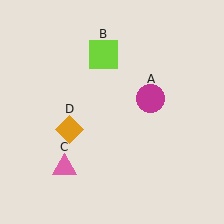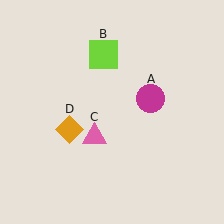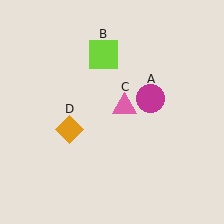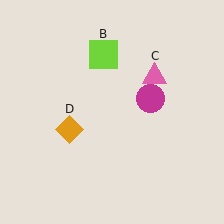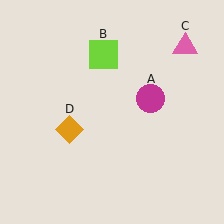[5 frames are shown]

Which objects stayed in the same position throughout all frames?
Magenta circle (object A) and lime square (object B) and orange diamond (object D) remained stationary.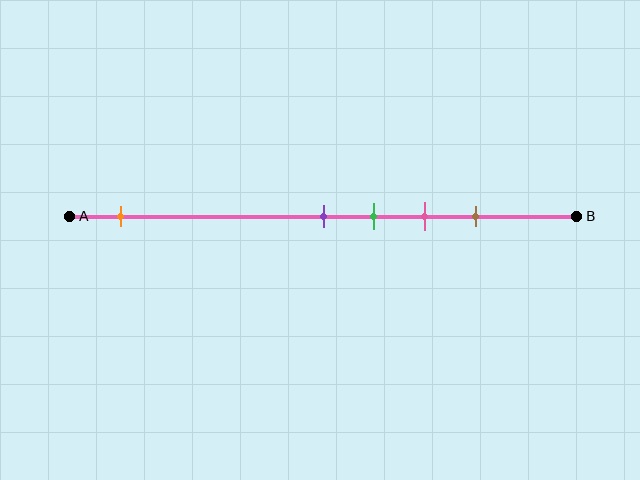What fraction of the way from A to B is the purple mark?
The purple mark is approximately 50% (0.5) of the way from A to B.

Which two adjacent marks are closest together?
The purple and green marks are the closest adjacent pair.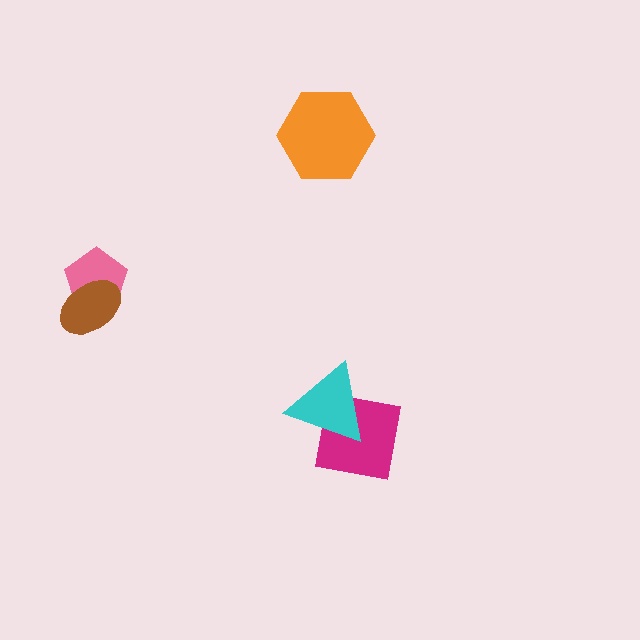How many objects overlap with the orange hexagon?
0 objects overlap with the orange hexagon.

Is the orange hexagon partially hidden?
No, no other shape covers it.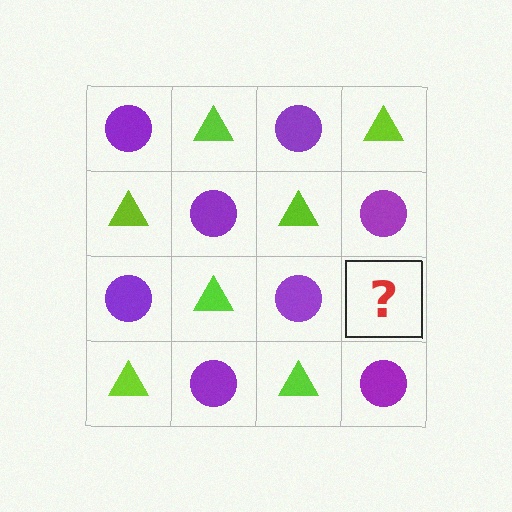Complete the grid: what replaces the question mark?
The question mark should be replaced with a lime triangle.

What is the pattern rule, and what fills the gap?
The rule is that it alternates purple circle and lime triangle in a checkerboard pattern. The gap should be filled with a lime triangle.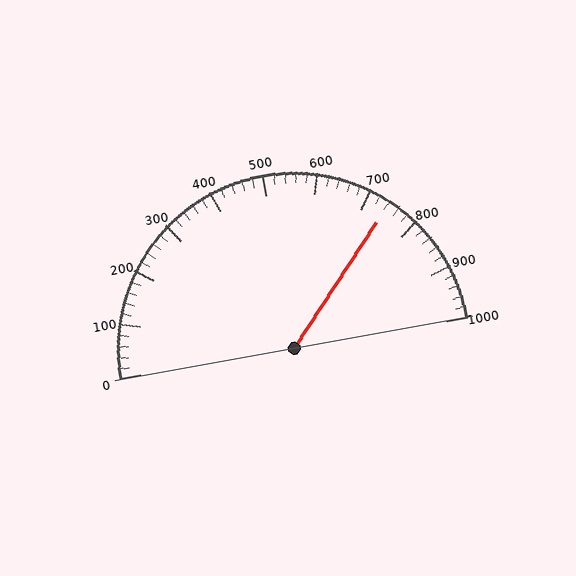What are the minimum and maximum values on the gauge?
The gauge ranges from 0 to 1000.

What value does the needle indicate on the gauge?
The needle indicates approximately 740.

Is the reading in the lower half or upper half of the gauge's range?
The reading is in the upper half of the range (0 to 1000).